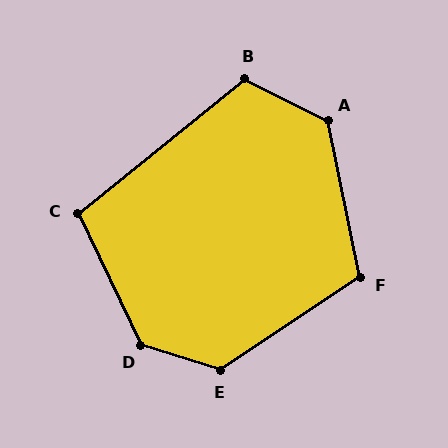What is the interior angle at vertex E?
Approximately 128 degrees (obtuse).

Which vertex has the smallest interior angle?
C, at approximately 103 degrees.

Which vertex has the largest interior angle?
D, at approximately 134 degrees.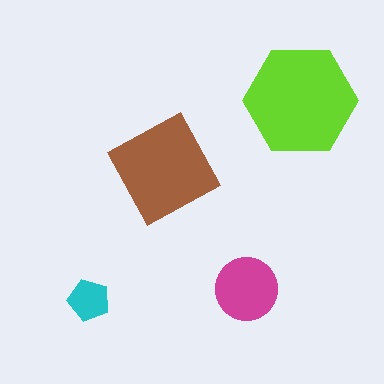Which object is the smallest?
The cyan pentagon.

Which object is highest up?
The lime hexagon is topmost.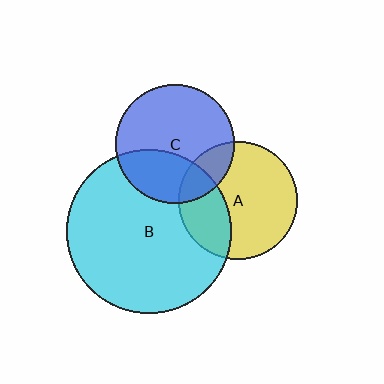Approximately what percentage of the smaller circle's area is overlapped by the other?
Approximately 30%.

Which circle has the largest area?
Circle B (cyan).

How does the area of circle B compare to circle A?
Approximately 1.9 times.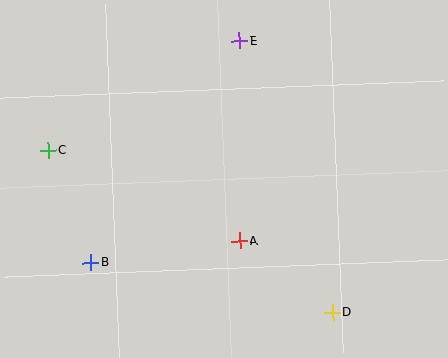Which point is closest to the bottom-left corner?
Point B is closest to the bottom-left corner.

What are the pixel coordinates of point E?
Point E is at (239, 41).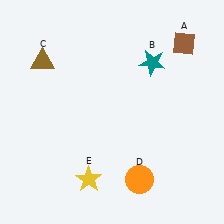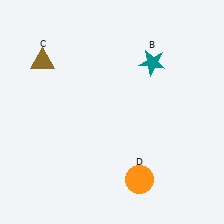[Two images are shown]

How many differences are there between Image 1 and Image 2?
There are 2 differences between the two images.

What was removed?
The yellow star (E), the brown diamond (A) were removed in Image 2.